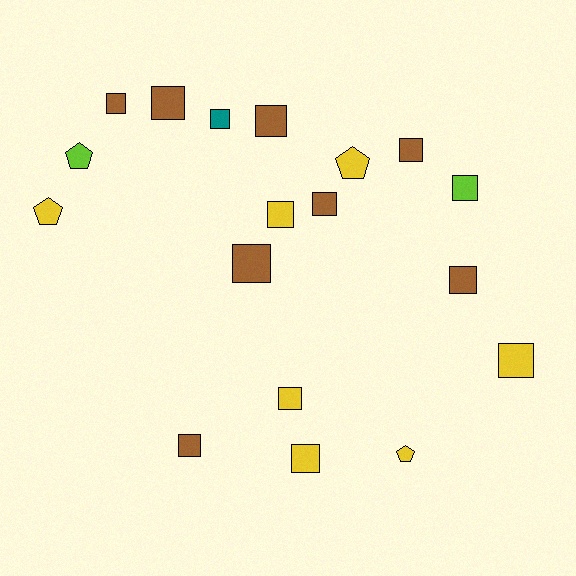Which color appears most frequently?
Brown, with 8 objects.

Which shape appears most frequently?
Square, with 14 objects.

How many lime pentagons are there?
There is 1 lime pentagon.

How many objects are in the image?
There are 18 objects.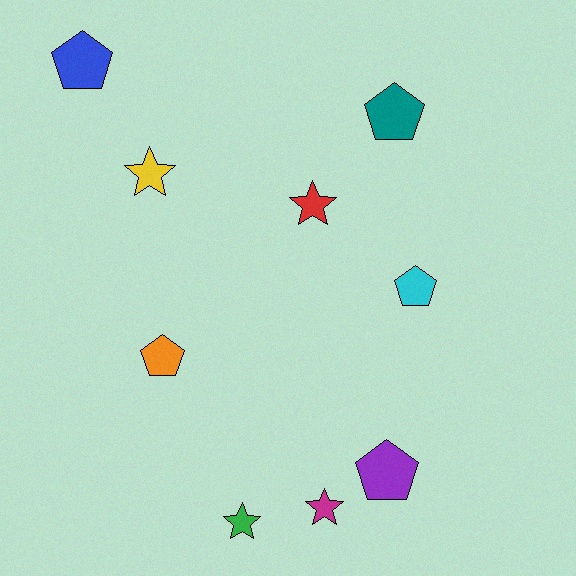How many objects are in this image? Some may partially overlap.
There are 9 objects.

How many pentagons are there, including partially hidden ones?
There are 5 pentagons.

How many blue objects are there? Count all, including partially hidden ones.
There is 1 blue object.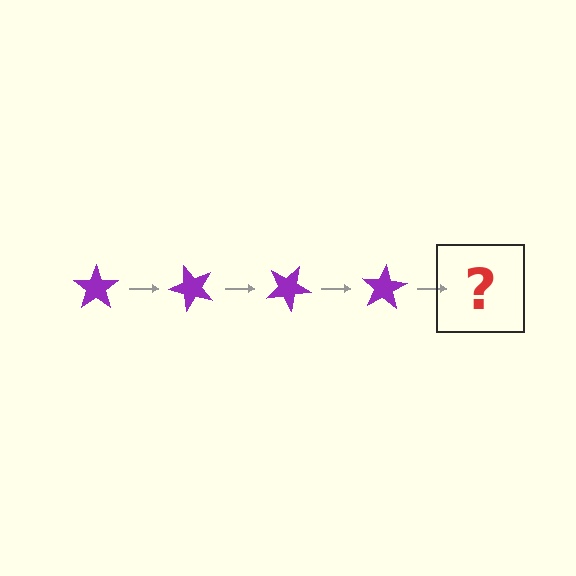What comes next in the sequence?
The next element should be a purple star rotated 200 degrees.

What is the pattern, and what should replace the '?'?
The pattern is that the star rotates 50 degrees each step. The '?' should be a purple star rotated 200 degrees.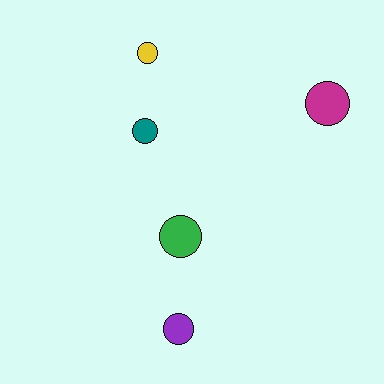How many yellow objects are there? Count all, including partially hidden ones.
There is 1 yellow object.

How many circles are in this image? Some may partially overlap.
There are 5 circles.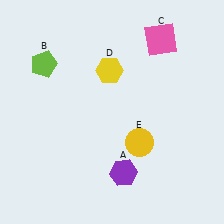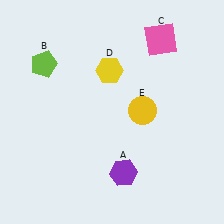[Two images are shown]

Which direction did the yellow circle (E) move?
The yellow circle (E) moved up.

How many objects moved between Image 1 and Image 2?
1 object moved between the two images.